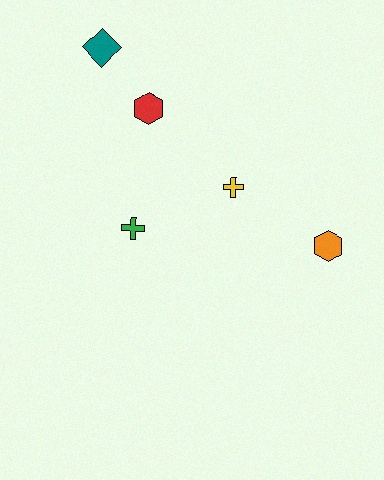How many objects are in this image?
There are 5 objects.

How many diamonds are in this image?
There is 1 diamond.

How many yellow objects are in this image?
There is 1 yellow object.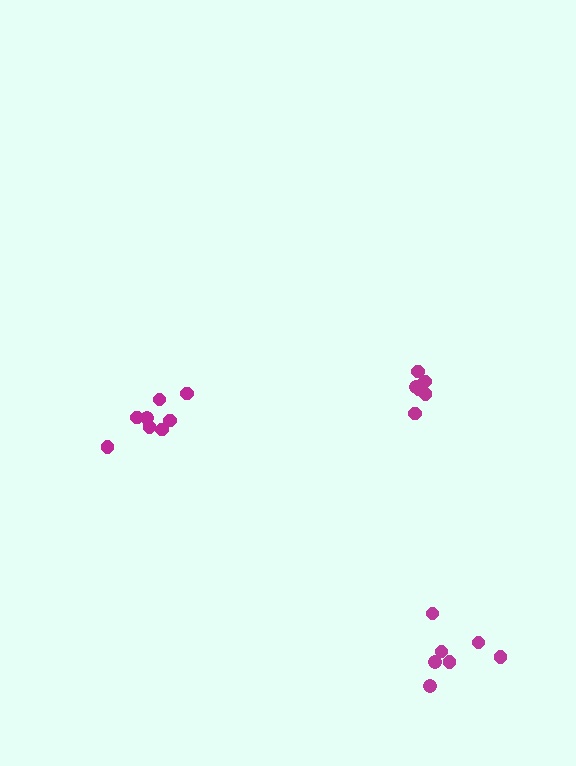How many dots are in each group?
Group 1: 8 dots, Group 2: 7 dots, Group 3: 6 dots (21 total).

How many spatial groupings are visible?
There are 3 spatial groupings.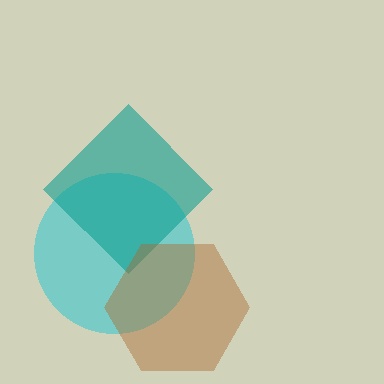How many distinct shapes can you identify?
There are 3 distinct shapes: a cyan circle, a teal diamond, a brown hexagon.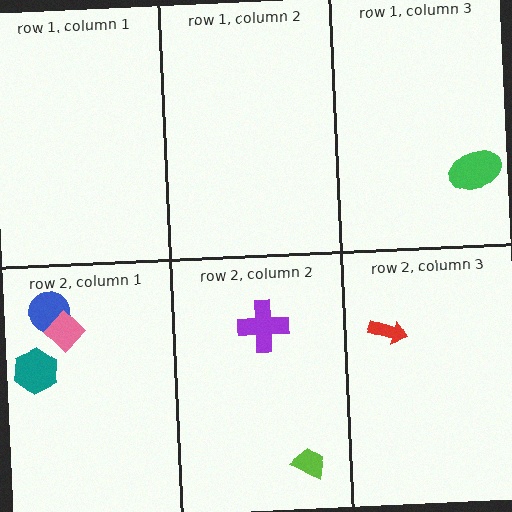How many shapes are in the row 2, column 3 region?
1.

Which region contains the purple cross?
The row 2, column 2 region.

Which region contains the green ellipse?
The row 1, column 3 region.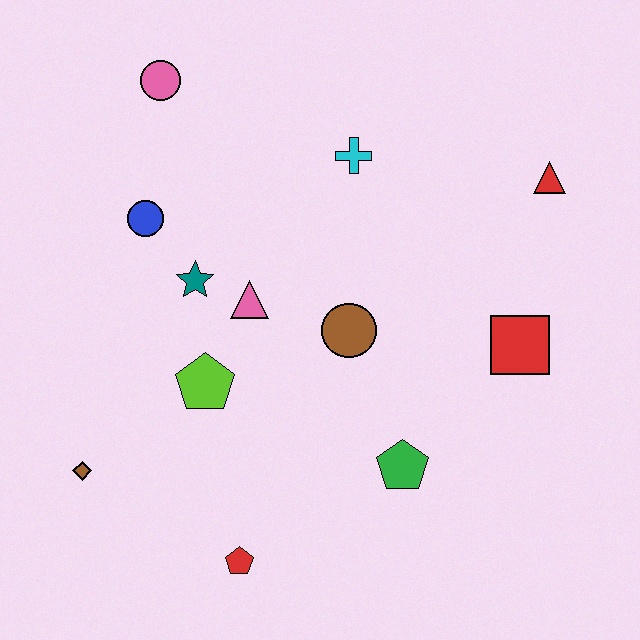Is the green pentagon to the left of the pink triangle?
No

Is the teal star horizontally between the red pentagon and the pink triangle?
No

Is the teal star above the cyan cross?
No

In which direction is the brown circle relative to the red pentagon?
The brown circle is above the red pentagon.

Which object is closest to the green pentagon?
The brown circle is closest to the green pentagon.